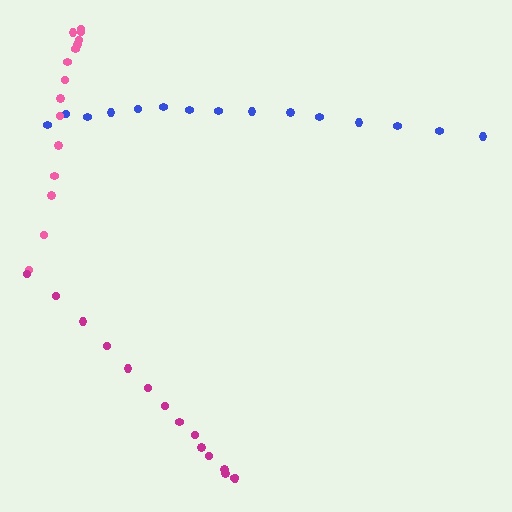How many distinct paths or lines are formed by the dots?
There are 3 distinct paths.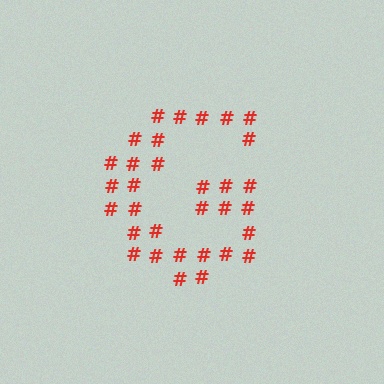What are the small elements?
The small elements are hash symbols.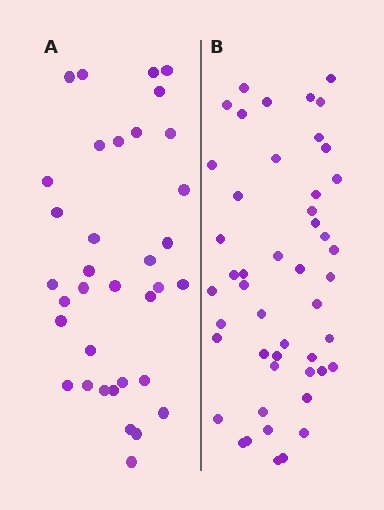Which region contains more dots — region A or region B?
Region B (the right region) has more dots.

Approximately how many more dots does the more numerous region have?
Region B has approximately 15 more dots than region A.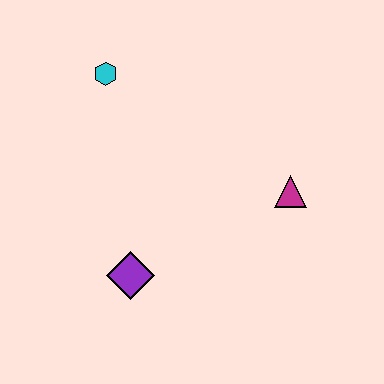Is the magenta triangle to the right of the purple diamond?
Yes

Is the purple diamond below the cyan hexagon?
Yes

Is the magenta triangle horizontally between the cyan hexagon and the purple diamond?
No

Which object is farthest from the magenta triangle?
The cyan hexagon is farthest from the magenta triangle.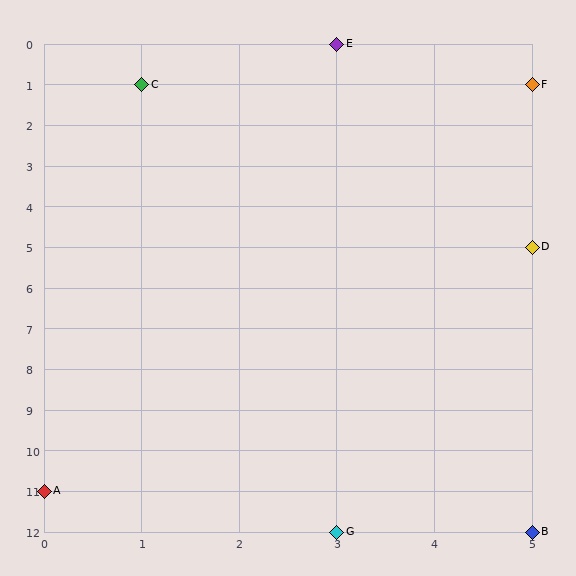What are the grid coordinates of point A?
Point A is at grid coordinates (0, 11).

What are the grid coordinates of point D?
Point D is at grid coordinates (5, 5).